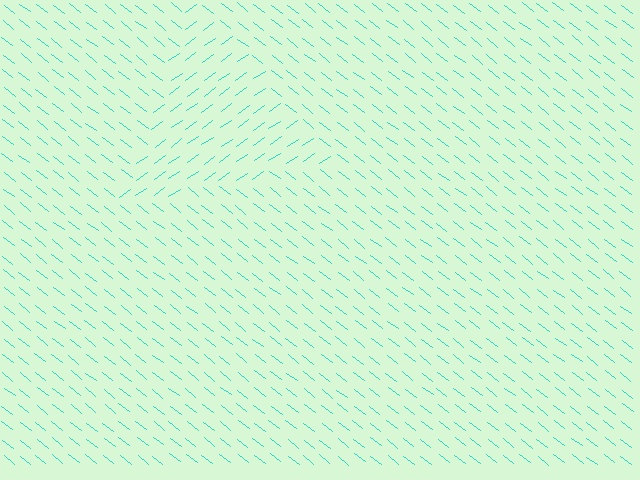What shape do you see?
I see a triangle.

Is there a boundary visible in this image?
Yes, there is a texture boundary formed by a change in line orientation.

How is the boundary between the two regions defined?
The boundary is defined purely by a change in line orientation (approximately 73 degrees difference). All lines are the same color and thickness.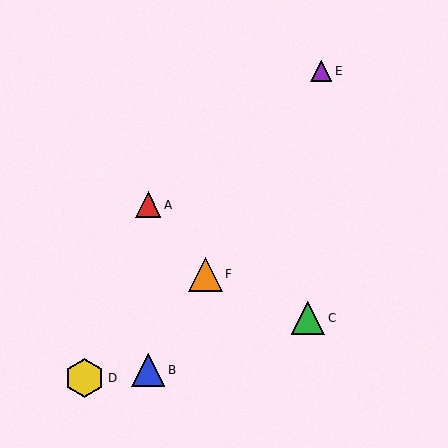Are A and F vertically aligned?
No, A is at x≈148 and F is at x≈205.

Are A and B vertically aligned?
Yes, both are at x≈148.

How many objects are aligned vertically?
2 objects (A, B) are aligned vertically.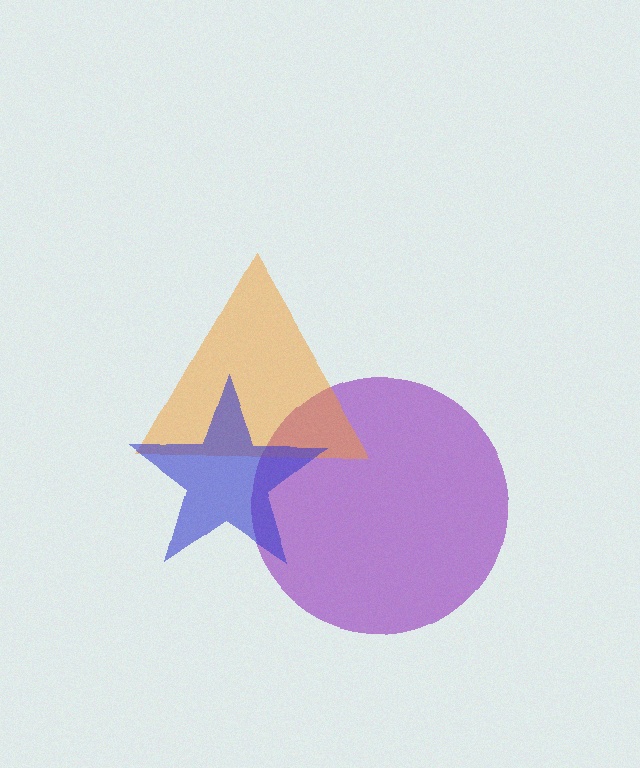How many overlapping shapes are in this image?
There are 3 overlapping shapes in the image.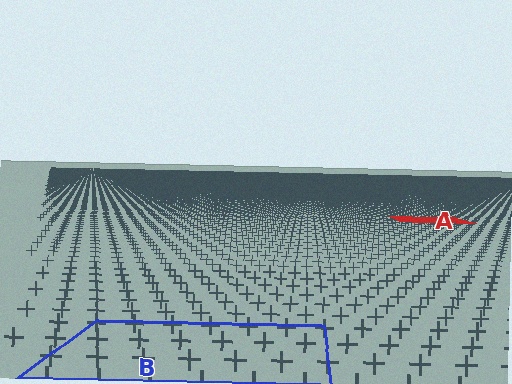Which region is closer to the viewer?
Region B is closer. The texture elements there are larger and more spread out.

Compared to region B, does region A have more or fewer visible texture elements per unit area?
Region A has more texture elements per unit area — they are packed more densely because it is farther away.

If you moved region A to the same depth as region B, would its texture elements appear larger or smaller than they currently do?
They would appear larger. At a closer depth, the same texture elements are projected at a bigger on-screen size.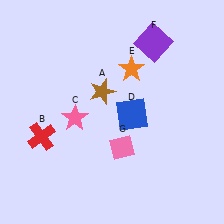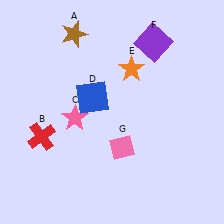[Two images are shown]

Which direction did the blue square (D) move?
The blue square (D) moved left.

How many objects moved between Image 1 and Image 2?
2 objects moved between the two images.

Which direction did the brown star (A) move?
The brown star (A) moved up.